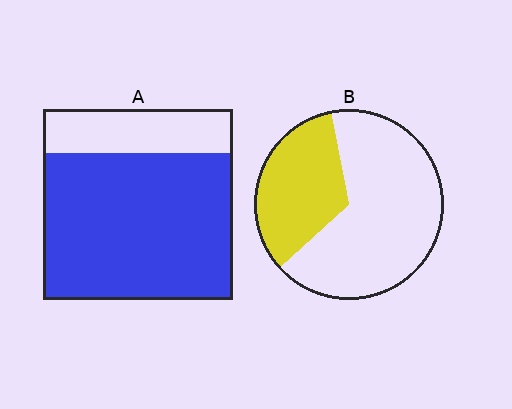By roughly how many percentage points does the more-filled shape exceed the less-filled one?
By roughly 45 percentage points (A over B).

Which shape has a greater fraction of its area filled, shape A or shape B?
Shape A.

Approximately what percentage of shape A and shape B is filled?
A is approximately 75% and B is approximately 35%.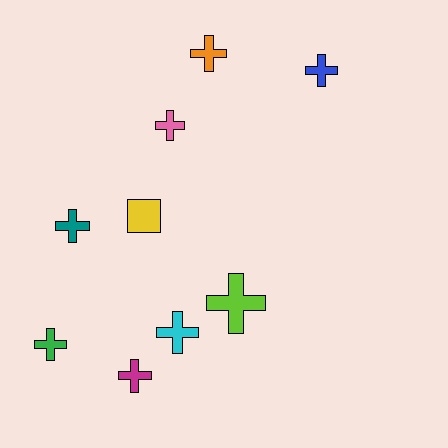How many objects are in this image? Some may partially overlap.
There are 9 objects.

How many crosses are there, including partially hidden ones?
There are 8 crosses.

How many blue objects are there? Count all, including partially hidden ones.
There is 1 blue object.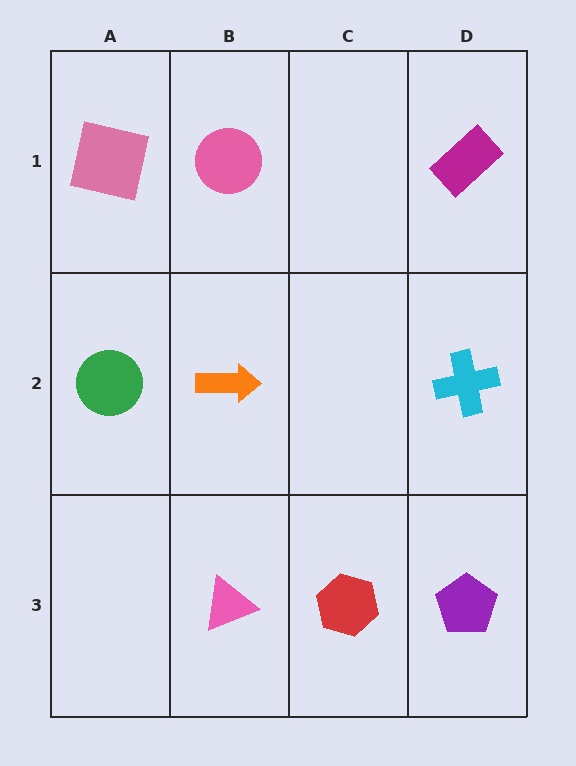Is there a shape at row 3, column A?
No, that cell is empty.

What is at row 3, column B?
A pink triangle.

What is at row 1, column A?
A pink square.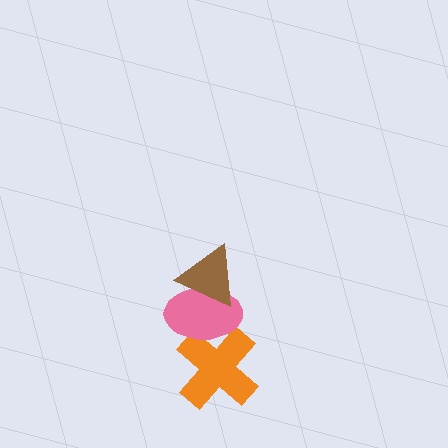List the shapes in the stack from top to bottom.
From top to bottom: the brown triangle, the pink ellipse, the orange cross.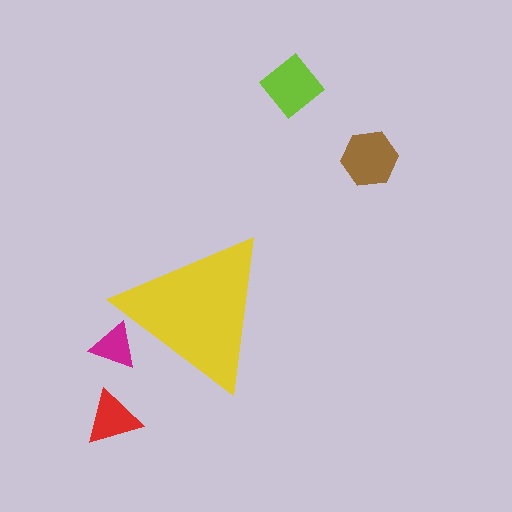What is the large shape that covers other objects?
A yellow triangle.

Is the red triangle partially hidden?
No, the red triangle is fully visible.